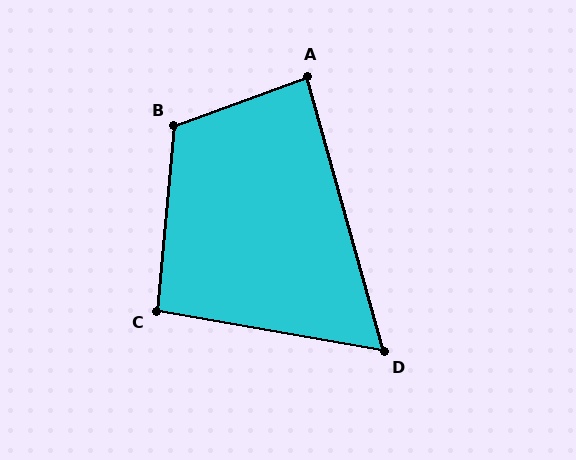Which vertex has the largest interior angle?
B, at approximately 116 degrees.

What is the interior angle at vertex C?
Approximately 95 degrees (approximately right).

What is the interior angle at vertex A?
Approximately 85 degrees (approximately right).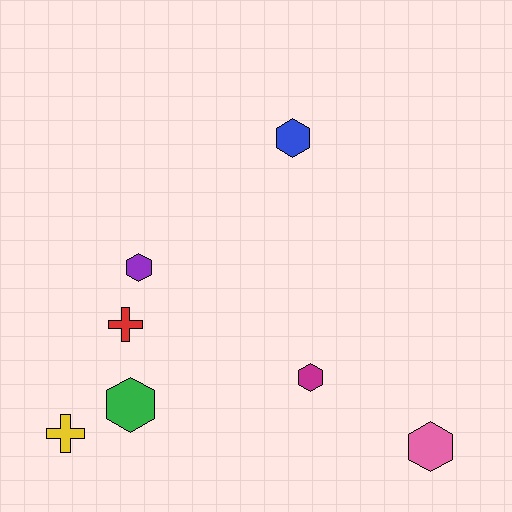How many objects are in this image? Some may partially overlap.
There are 7 objects.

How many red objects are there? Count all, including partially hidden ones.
There is 1 red object.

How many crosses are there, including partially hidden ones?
There are 2 crosses.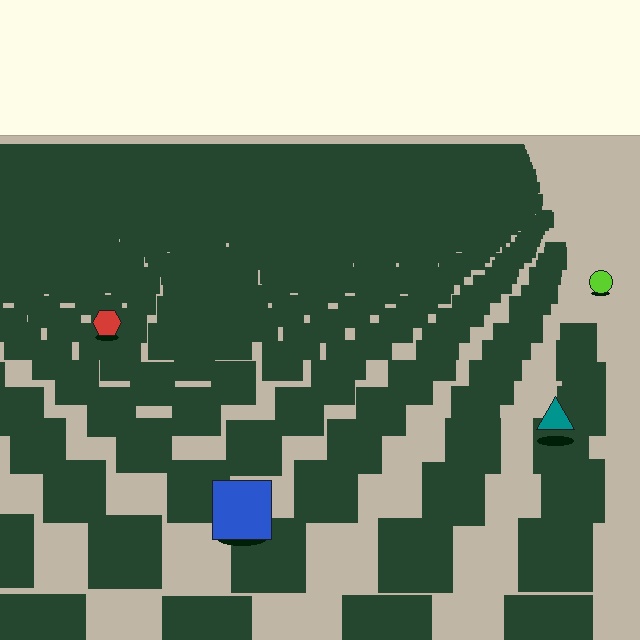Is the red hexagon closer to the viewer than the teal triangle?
No. The teal triangle is closer — you can tell from the texture gradient: the ground texture is coarser near it.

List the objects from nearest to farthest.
From nearest to farthest: the blue square, the teal triangle, the red hexagon, the lime circle.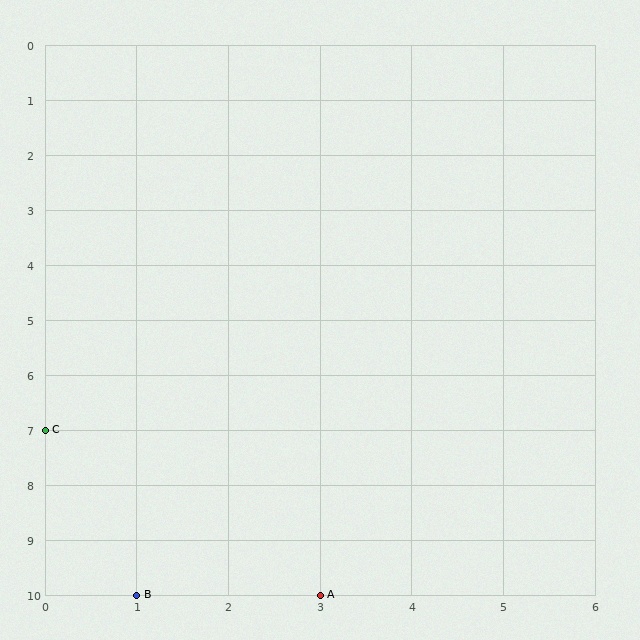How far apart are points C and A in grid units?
Points C and A are 3 columns and 3 rows apart (about 4.2 grid units diagonally).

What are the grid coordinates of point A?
Point A is at grid coordinates (3, 10).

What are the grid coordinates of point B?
Point B is at grid coordinates (1, 10).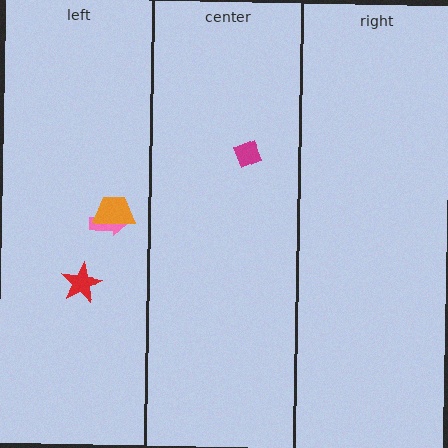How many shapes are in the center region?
1.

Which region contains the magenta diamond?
The center region.